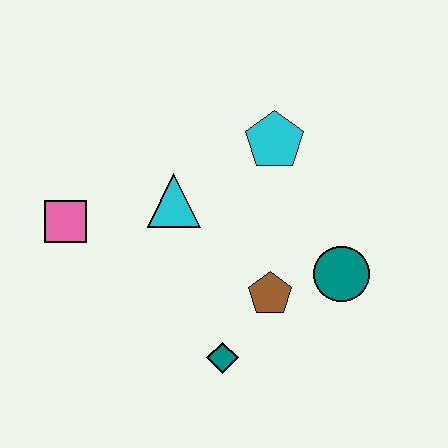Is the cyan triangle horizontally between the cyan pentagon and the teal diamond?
No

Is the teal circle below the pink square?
Yes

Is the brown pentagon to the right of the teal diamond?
Yes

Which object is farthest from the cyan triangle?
The teal circle is farthest from the cyan triangle.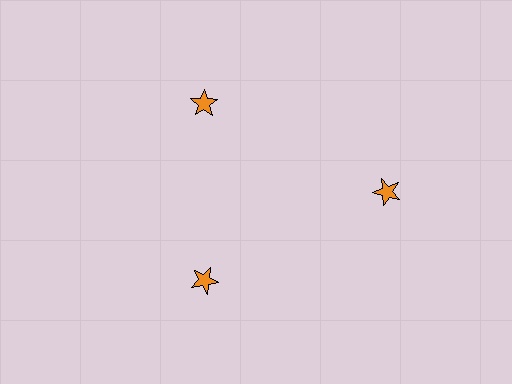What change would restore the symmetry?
The symmetry would be restored by moving it inward, back onto the ring so that all 3 stars sit at equal angles and equal distance from the center.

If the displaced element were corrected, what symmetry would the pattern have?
It would have 3-fold rotational symmetry — the pattern would map onto itself every 120 degrees.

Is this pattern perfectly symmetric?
No. The 3 orange stars are arranged in a ring, but one element near the 3 o'clock position is pushed outward from the center, breaking the 3-fold rotational symmetry.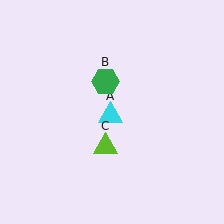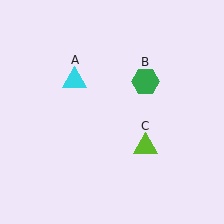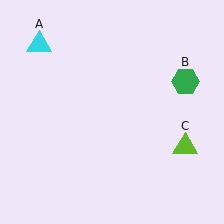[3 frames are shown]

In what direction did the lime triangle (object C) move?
The lime triangle (object C) moved right.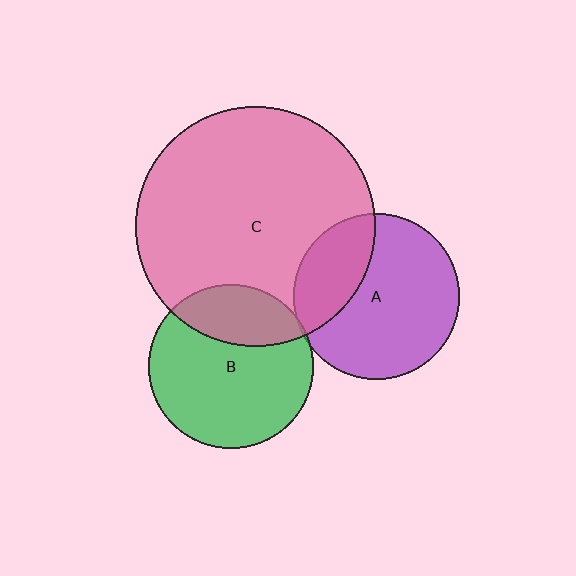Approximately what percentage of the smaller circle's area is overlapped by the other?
Approximately 5%.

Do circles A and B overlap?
Yes.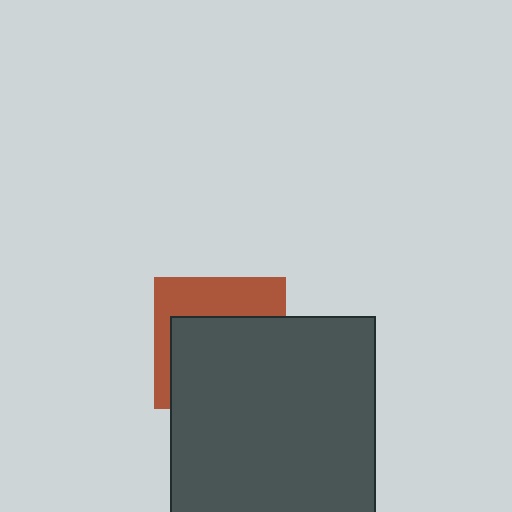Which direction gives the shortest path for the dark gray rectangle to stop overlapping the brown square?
Moving down gives the shortest separation.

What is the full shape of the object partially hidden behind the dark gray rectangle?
The partially hidden object is a brown square.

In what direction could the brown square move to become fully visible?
The brown square could move up. That would shift it out from behind the dark gray rectangle entirely.